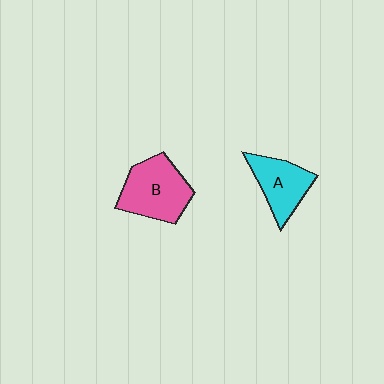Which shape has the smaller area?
Shape A (cyan).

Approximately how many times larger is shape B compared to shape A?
Approximately 1.3 times.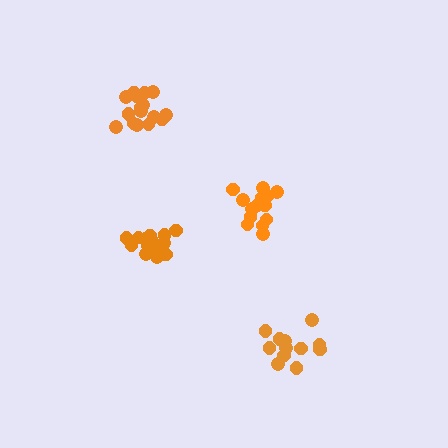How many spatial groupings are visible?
There are 4 spatial groupings.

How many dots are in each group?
Group 1: 14 dots, Group 2: 16 dots, Group 3: 12 dots, Group 4: 15 dots (57 total).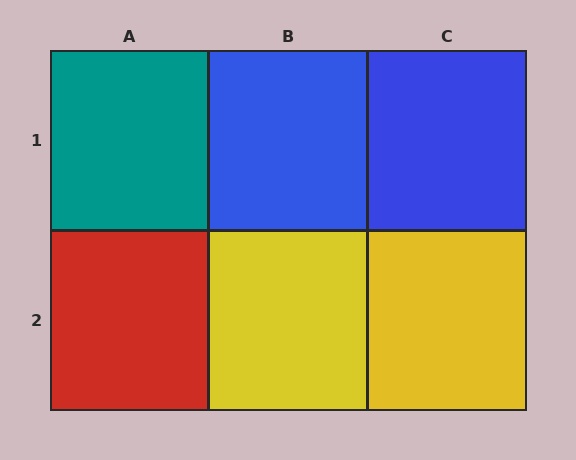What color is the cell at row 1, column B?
Blue.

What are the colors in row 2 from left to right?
Red, yellow, yellow.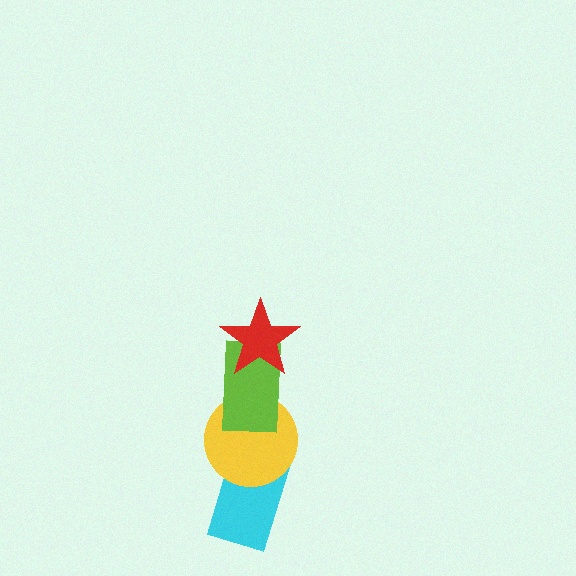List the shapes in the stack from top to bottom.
From top to bottom: the red star, the lime rectangle, the yellow circle, the cyan rectangle.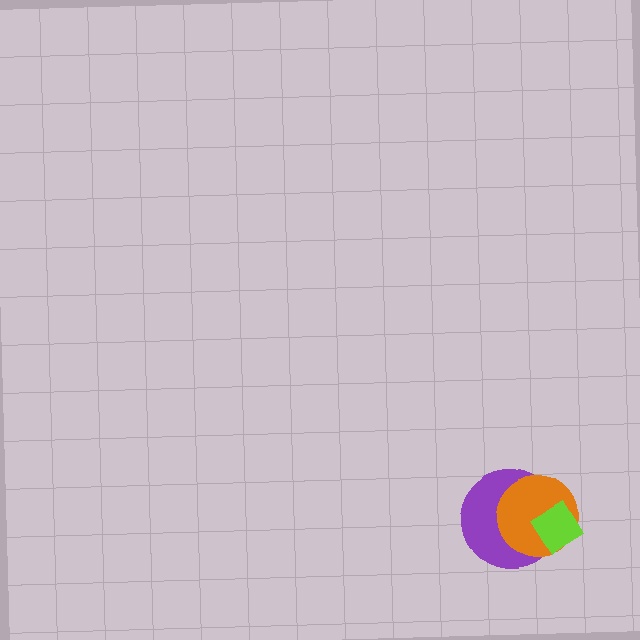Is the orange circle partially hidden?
Yes, it is partially covered by another shape.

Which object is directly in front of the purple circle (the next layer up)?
The orange circle is directly in front of the purple circle.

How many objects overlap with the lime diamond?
2 objects overlap with the lime diamond.